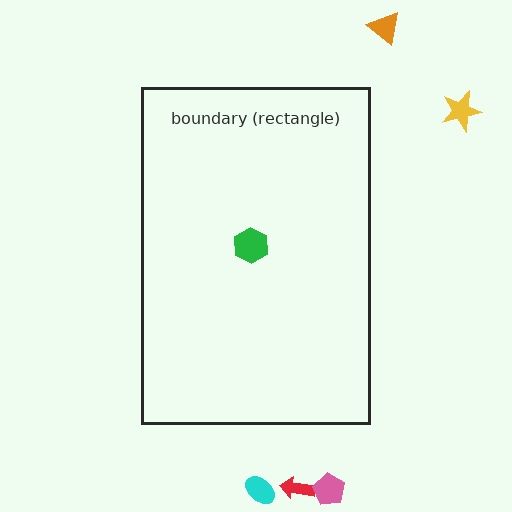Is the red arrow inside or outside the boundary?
Outside.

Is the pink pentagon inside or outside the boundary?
Outside.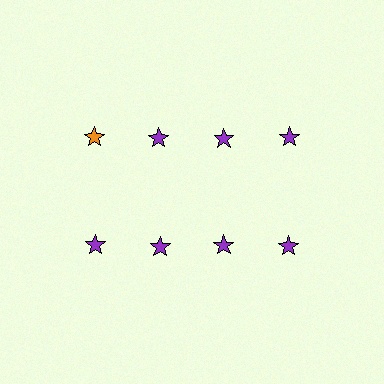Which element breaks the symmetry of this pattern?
The orange star in the top row, leftmost column breaks the symmetry. All other shapes are purple stars.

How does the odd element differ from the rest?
It has a different color: orange instead of purple.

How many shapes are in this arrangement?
There are 8 shapes arranged in a grid pattern.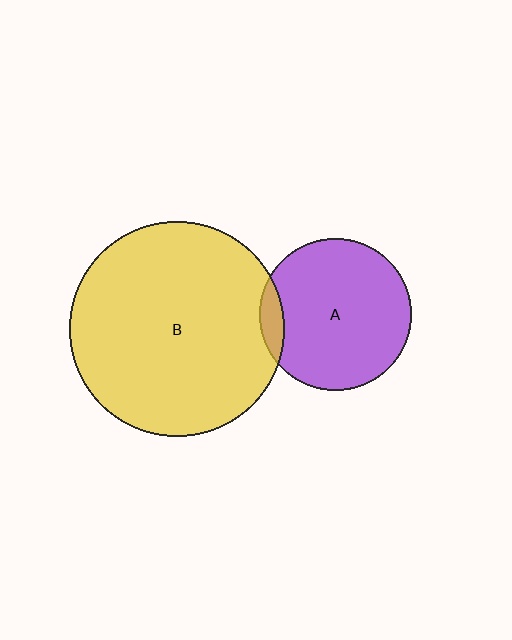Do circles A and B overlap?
Yes.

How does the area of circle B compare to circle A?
Approximately 2.0 times.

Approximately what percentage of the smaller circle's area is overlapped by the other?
Approximately 10%.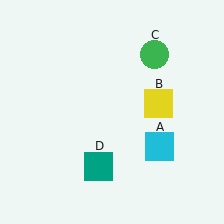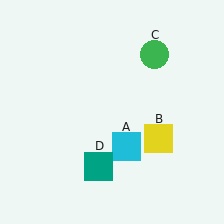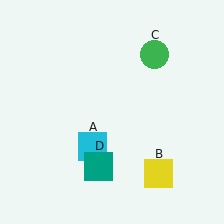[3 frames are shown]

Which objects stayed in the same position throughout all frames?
Green circle (object C) and teal square (object D) remained stationary.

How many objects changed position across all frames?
2 objects changed position: cyan square (object A), yellow square (object B).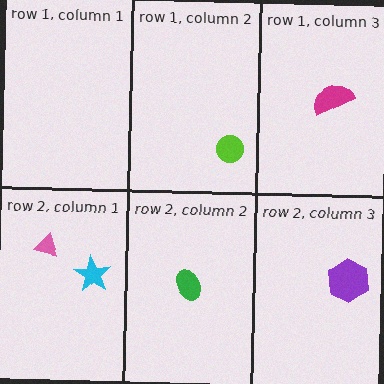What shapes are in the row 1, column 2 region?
The lime circle.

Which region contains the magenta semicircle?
The row 1, column 3 region.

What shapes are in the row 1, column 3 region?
The magenta semicircle.